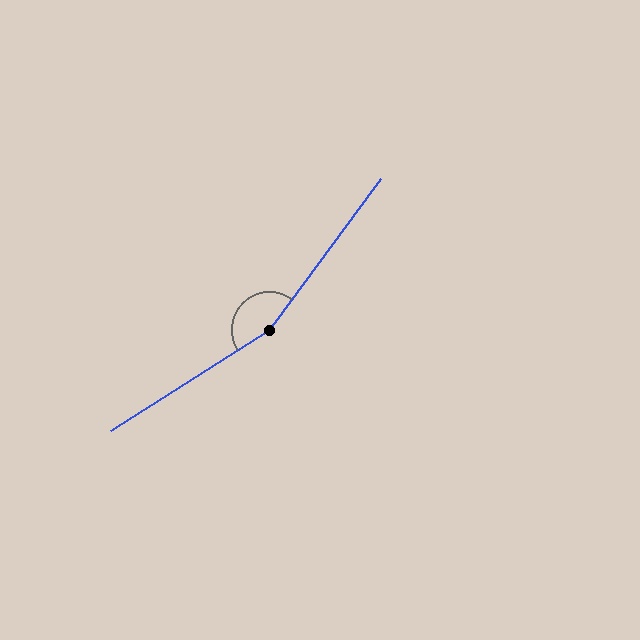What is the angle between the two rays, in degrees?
Approximately 159 degrees.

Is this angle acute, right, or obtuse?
It is obtuse.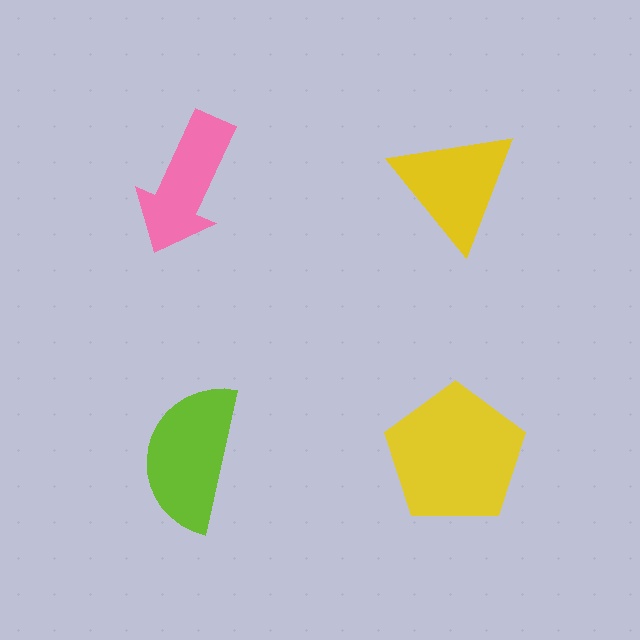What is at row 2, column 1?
A lime semicircle.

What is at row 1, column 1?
A pink arrow.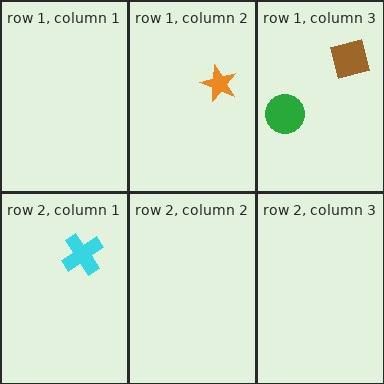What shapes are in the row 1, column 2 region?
The orange star.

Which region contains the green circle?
The row 1, column 3 region.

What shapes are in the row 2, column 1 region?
The cyan cross.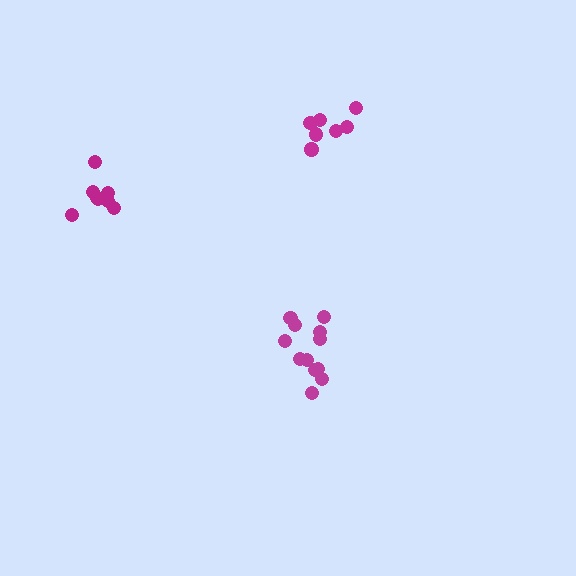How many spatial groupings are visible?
There are 3 spatial groupings.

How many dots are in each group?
Group 1: 12 dots, Group 2: 8 dots, Group 3: 7 dots (27 total).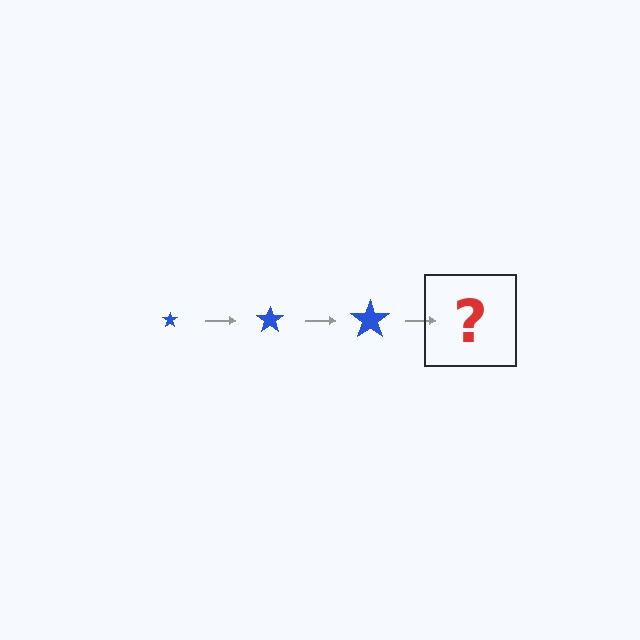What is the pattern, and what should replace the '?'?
The pattern is that the star gets progressively larger each step. The '?' should be a blue star, larger than the previous one.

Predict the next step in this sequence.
The next step is a blue star, larger than the previous one.